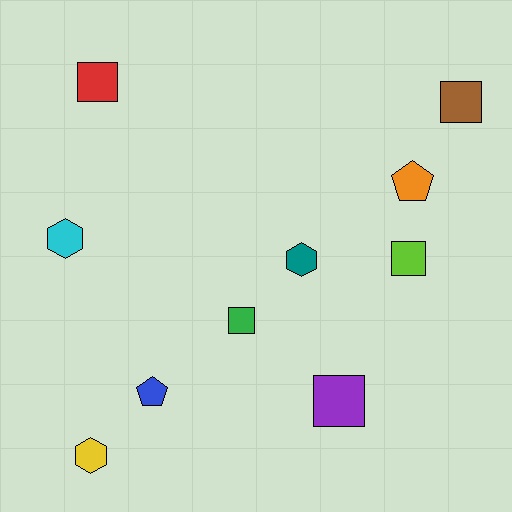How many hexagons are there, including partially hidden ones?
There are 3 hexagons.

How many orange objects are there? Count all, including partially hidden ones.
There is 1 orange object.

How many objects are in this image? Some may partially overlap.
There are 10 objects.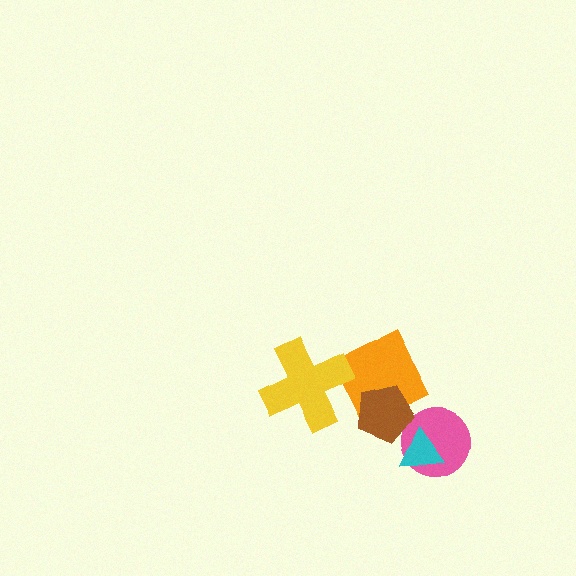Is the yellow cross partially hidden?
No, no other shape covers it.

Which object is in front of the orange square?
The brown pentagon is in front of the orange square.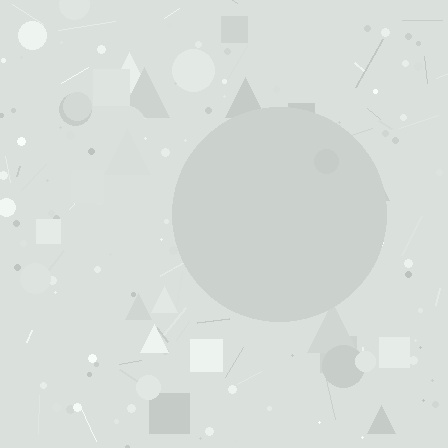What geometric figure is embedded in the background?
A circle is embedded in the background.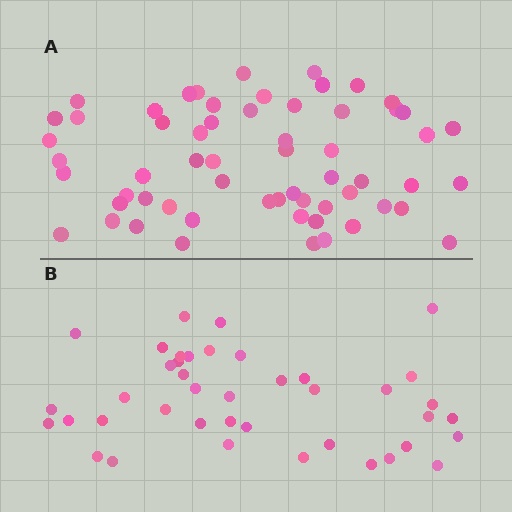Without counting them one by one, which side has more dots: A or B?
Region A (the top region) has more dots.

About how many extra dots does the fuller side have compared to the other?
Region A has approximately 20 more dots than region B.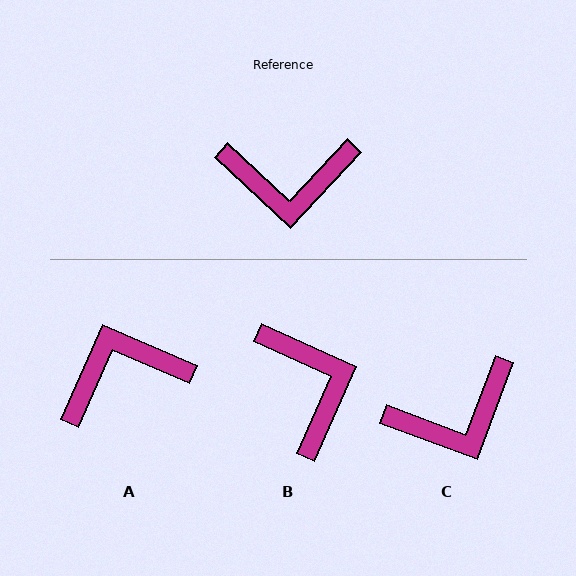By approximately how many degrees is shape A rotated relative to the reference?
Approximately 160 degrees clockwise.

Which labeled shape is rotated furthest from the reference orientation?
A, about 160 degrees away.